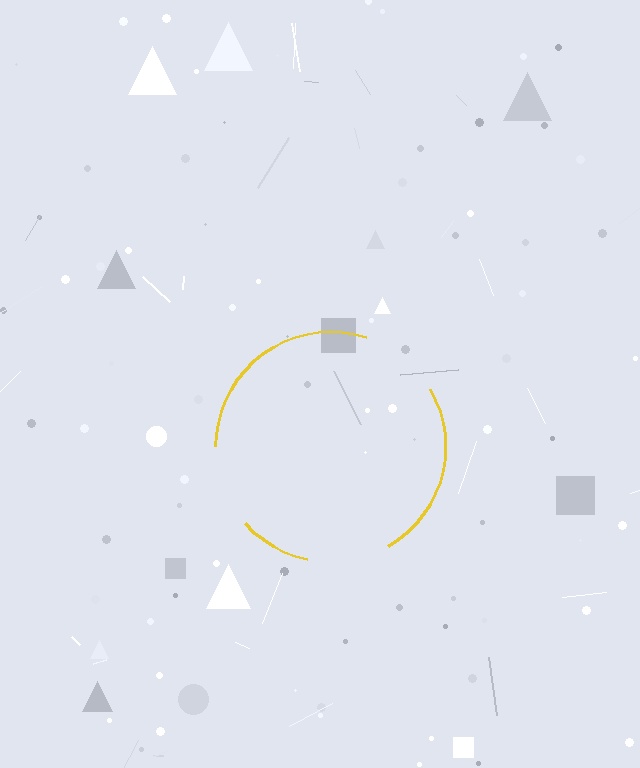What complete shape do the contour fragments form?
The contour fragments form a circle.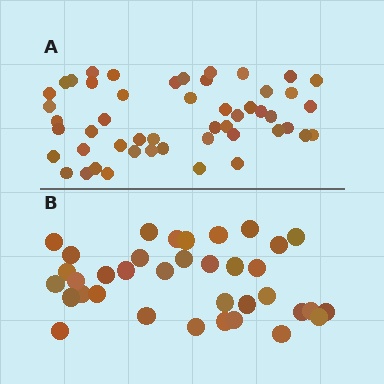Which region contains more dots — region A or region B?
Region A (the top region) has more dots.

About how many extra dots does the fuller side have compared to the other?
Region A has approximately 15 more dots than region B.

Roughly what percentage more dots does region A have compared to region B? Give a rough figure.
About 40% more.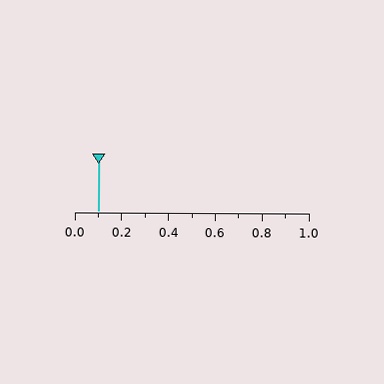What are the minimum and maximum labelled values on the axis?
The axis runs from 0.0 to 1.0.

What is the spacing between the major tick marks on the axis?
The major ticks are spaced 0.2 apart.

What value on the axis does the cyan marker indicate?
The marker indicates approximately 0.1.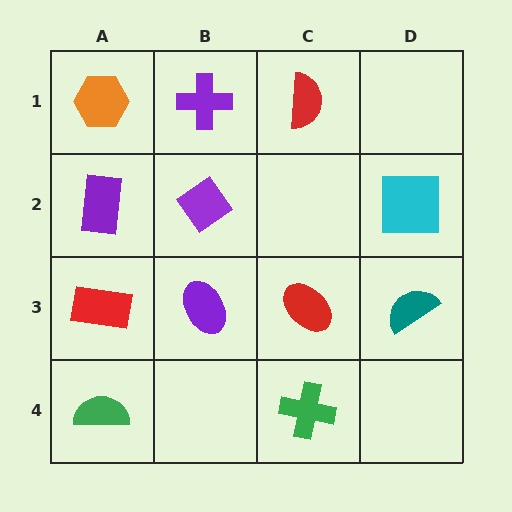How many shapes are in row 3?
4 shapes.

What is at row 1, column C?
A red semicircle.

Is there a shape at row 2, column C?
No, that cell is empty.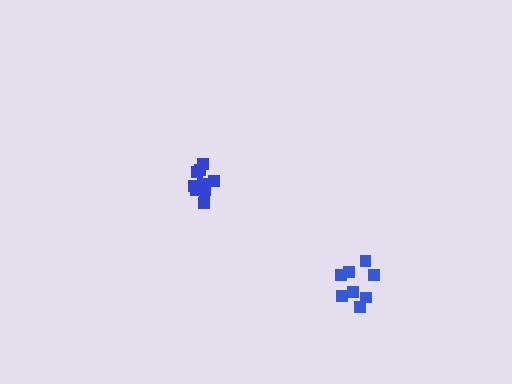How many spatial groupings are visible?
There are 2 spatial groupings.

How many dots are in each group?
Group 1: 8 dots, Group 2: 10 dots (18 total).